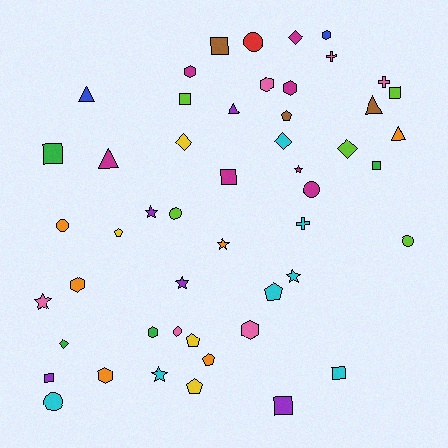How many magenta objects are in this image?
There are 7 magenta objects.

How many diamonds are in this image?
There are 5 diamonds.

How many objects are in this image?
There are 50 objects.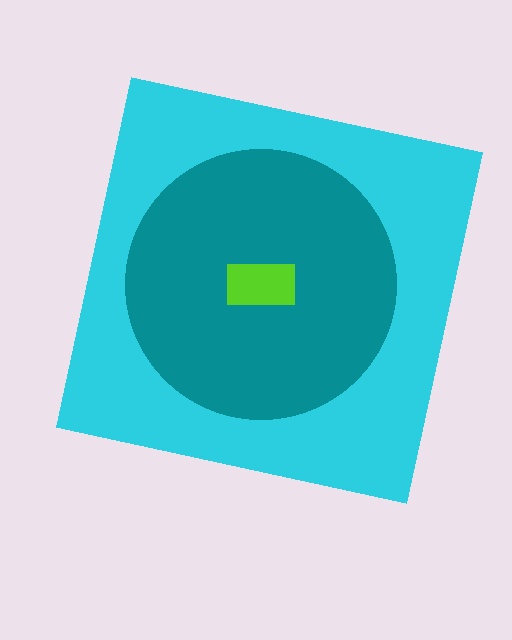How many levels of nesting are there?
3.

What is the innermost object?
The lime rectangle.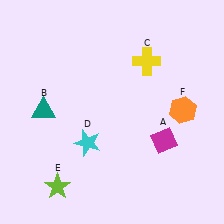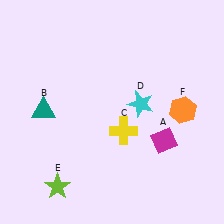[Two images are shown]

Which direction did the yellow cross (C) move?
The yellow cross (C) moved down.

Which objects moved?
The objects that moved are: the yellow cross (C), the cyan star (D).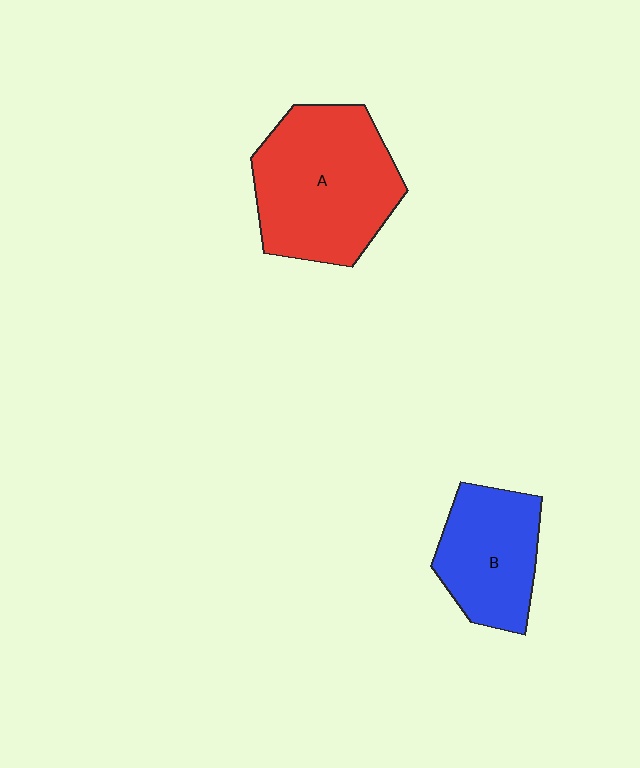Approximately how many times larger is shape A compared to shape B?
Approximately 1.6 times.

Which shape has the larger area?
Shape A (red).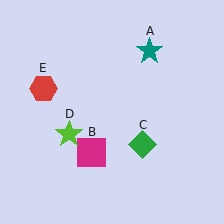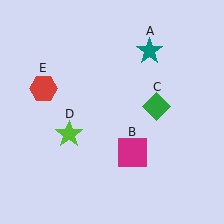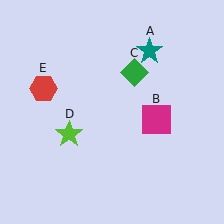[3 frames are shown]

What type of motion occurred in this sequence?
The magenta square (object B), green diamond (object C) rotated counterclockwise around the center of the scene.